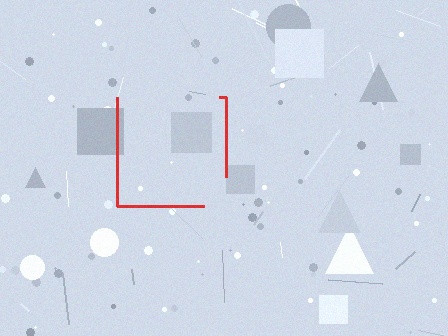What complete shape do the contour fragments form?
The contour fragments form a square.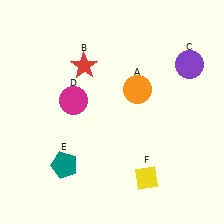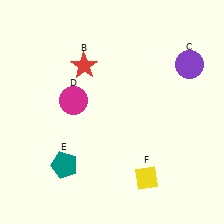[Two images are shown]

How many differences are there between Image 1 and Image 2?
There is 1 difference between the two images.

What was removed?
The orange circle (A) was removed in Image 2.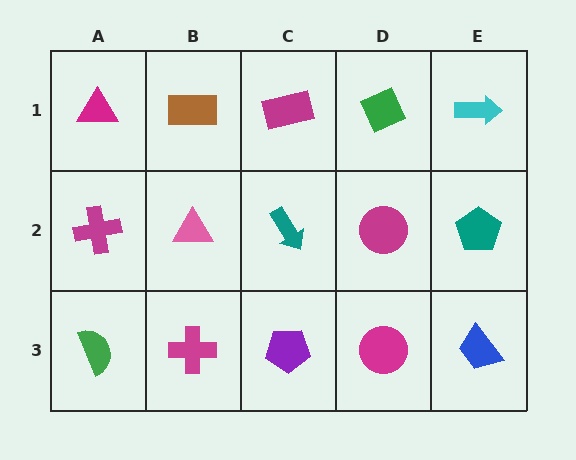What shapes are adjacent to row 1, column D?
A magenta circle (row 2, column D), a magenta rectangle (row 1, column C), a cyan arrow (row 1, column E).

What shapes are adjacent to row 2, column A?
A magenta triangle (row 1, column A), a green semicircle (row 3, column A), a pink triangle (row 2, column B).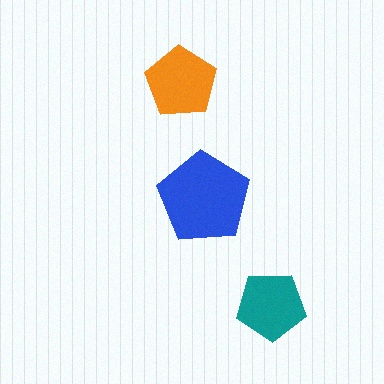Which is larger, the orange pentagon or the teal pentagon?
The orange one.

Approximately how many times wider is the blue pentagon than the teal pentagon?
About 1.5 times wider.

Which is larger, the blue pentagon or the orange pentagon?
The blue one.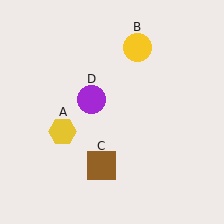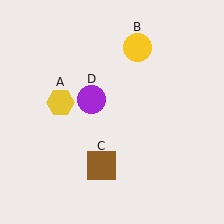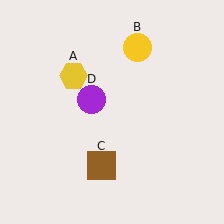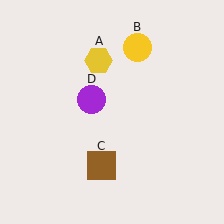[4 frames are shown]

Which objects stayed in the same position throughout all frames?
Yellow circle (object B) and brown square (object C) and purple circle (object D) remained stationary.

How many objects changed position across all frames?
1 object changed position: yellow hexagon (object A).